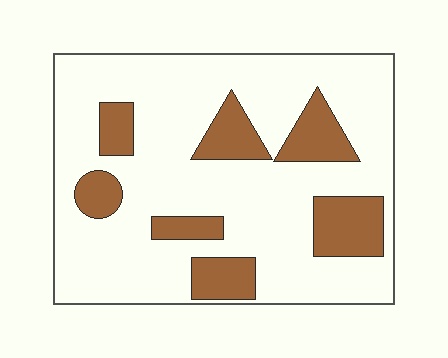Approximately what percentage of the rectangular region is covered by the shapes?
Approximately 20%.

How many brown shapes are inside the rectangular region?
7.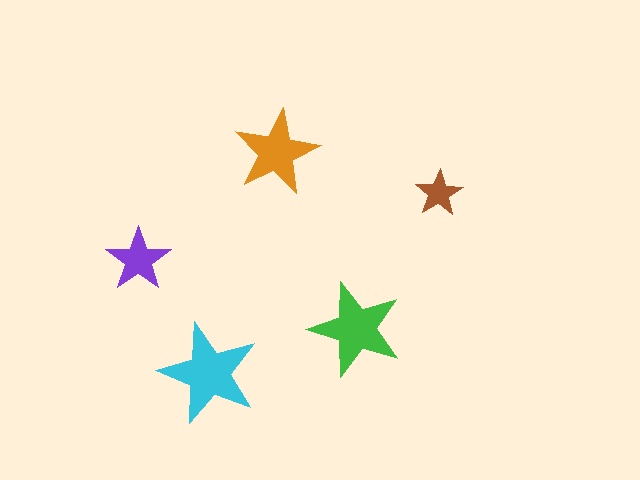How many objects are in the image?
There are 5 objects in the image.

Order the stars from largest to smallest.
the cyan one, the green one, the orange one, the purple one, the brown one.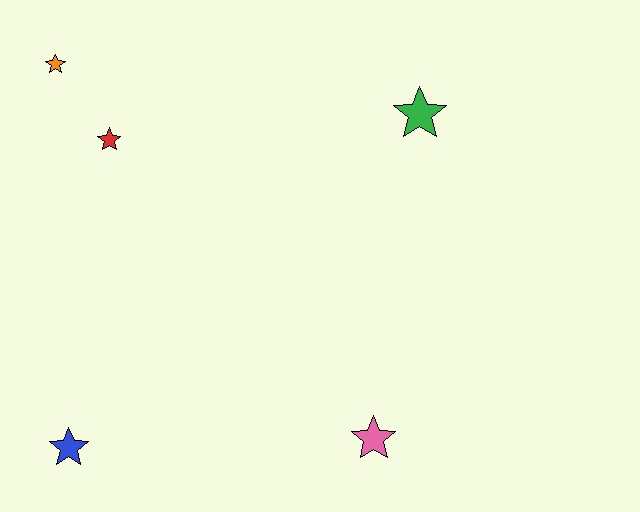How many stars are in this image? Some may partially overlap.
There are 5 stars.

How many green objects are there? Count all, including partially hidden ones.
There is 1 green object.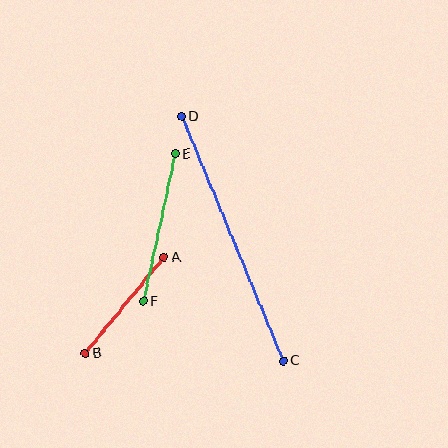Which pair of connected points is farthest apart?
Points C and D are farthest apart.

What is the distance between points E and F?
The distance is approximately 151 pixels.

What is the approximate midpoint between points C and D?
The midpoint is at approximately (232, 239) pixels.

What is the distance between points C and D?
The distance is approximately 265 pixels.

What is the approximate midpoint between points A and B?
The midpoint is at approximately (125, 305) pixels.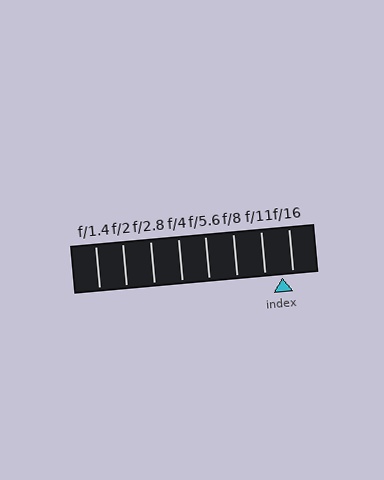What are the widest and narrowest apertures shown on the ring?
The widest aperture shown is f/1.4 and the narrowest is f/16.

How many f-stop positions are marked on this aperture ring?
There are 8 f-stop positions marked.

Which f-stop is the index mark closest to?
The index mark is closest to f/16.